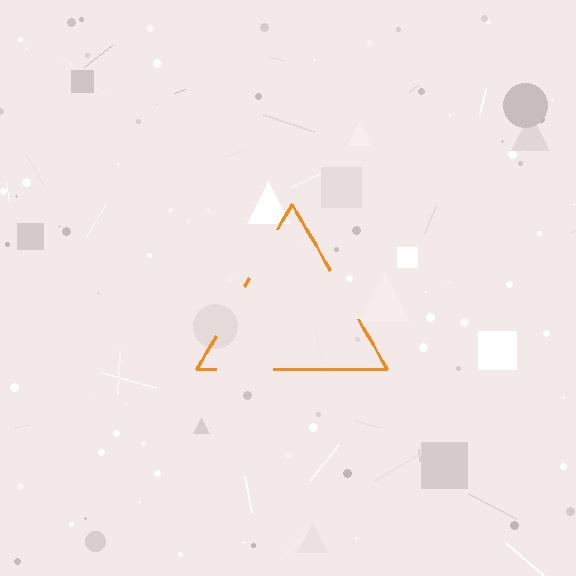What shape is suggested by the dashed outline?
The dashed outline suggests a triangle.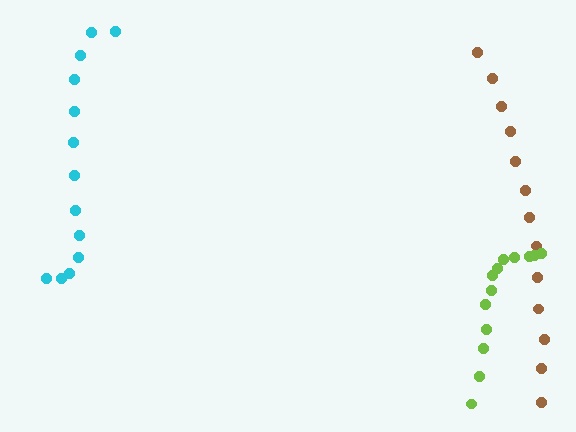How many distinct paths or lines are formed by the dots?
There are 3 distinct paths.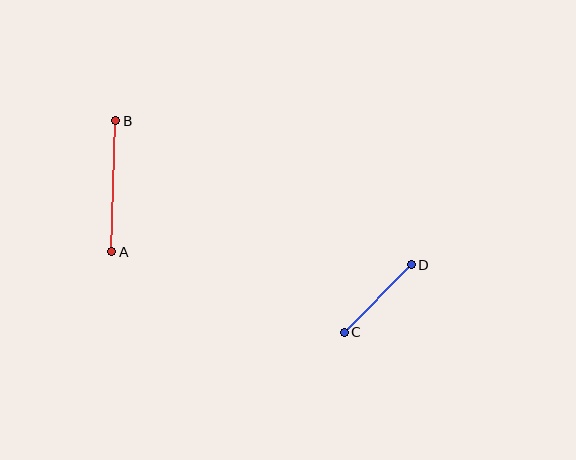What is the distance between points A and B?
The distance is approximately 131 pixels.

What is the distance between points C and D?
The distance is approximately 95 pixels.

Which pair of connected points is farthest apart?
Points A and B are farthest apart.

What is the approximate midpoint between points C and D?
The midpoint is at approximately (378, 298) pixels.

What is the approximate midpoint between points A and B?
The midpoint is at approximately (114, 186) pixels.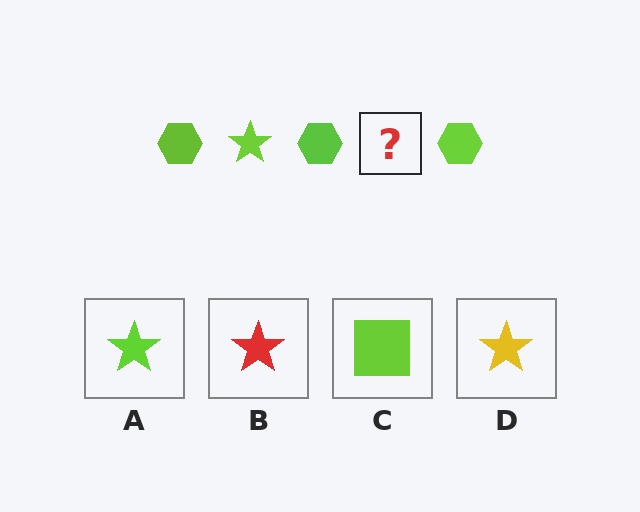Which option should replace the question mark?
Option A.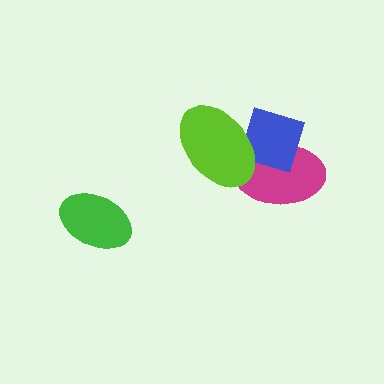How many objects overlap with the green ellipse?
0 objects overlap with the green ellipse.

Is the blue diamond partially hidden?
Yes, it is partially covered by another shape.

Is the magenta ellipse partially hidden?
Yes, it is partially covered by another shape.